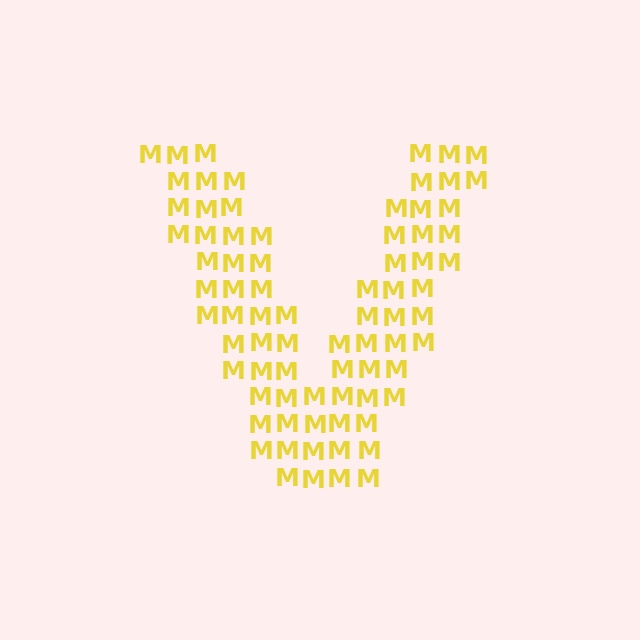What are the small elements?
The small elements are letter M's.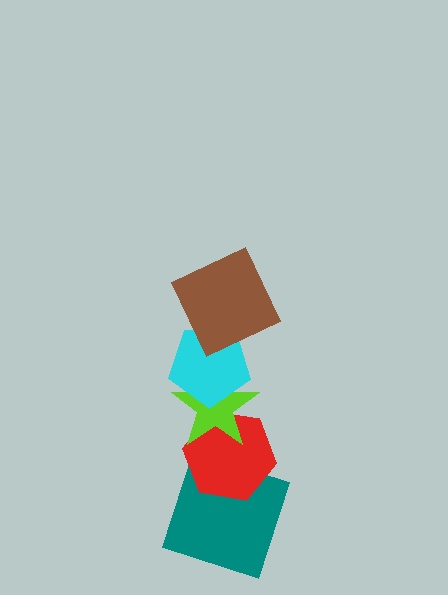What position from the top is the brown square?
The brown square is 1st from the top.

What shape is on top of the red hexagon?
The lime star is on top of the red hexagon.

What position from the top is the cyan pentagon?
The cyan pentagon is 2nd from the top.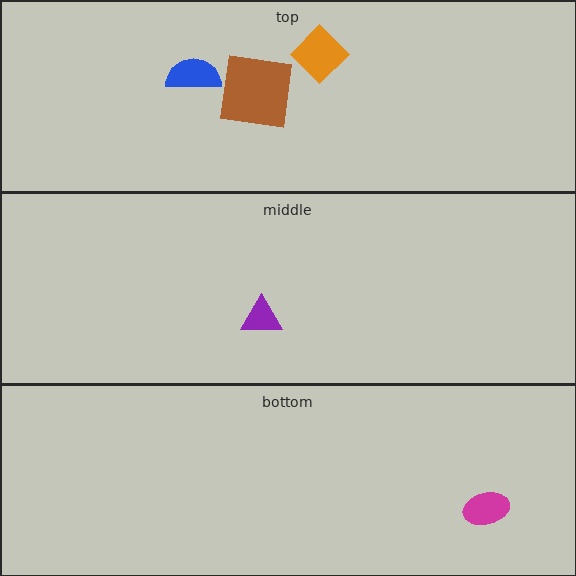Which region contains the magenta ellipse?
The bottom region.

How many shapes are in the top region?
3.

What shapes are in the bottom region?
The magenta ellipse.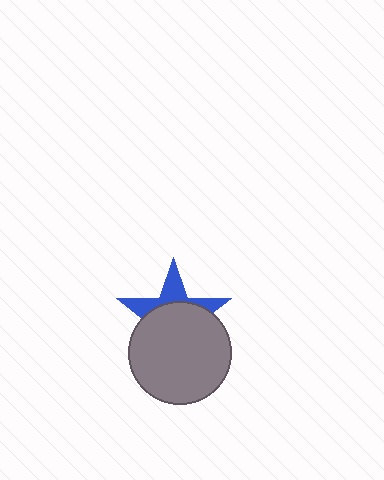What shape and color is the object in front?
The object in front is a gray circle.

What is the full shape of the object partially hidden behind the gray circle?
The partially hidden object is a blue star.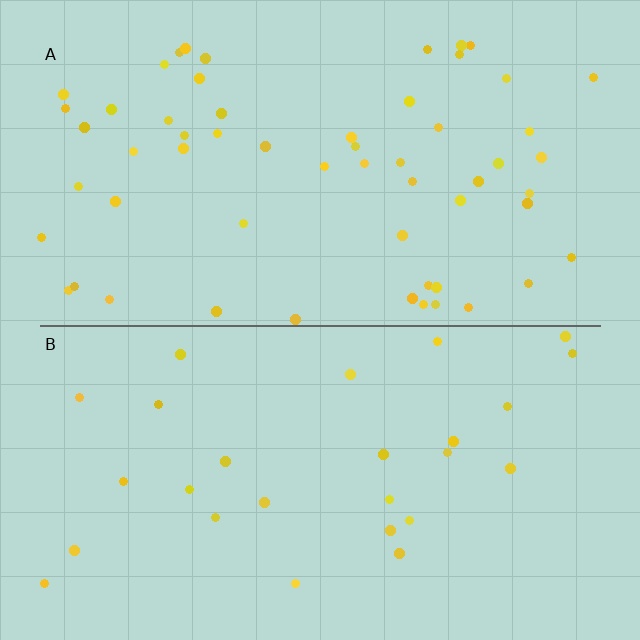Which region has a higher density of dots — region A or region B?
A (the top).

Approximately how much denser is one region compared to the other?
Approximately 2.2× — region A over region B.